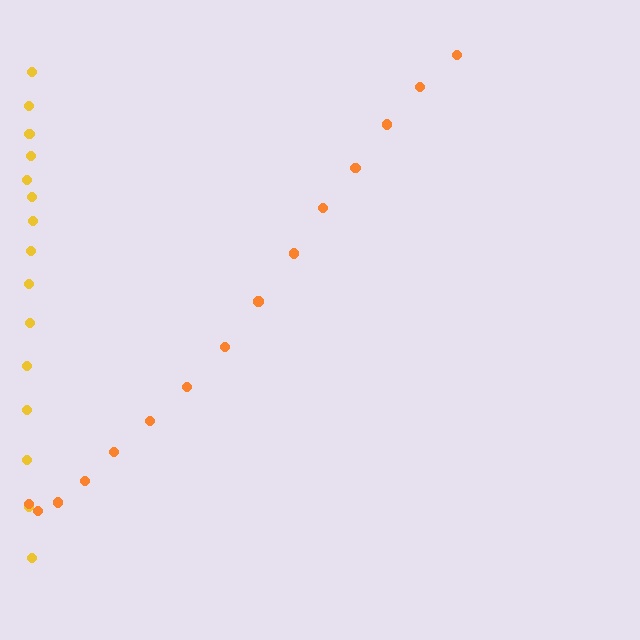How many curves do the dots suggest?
There are 2 distinct paths.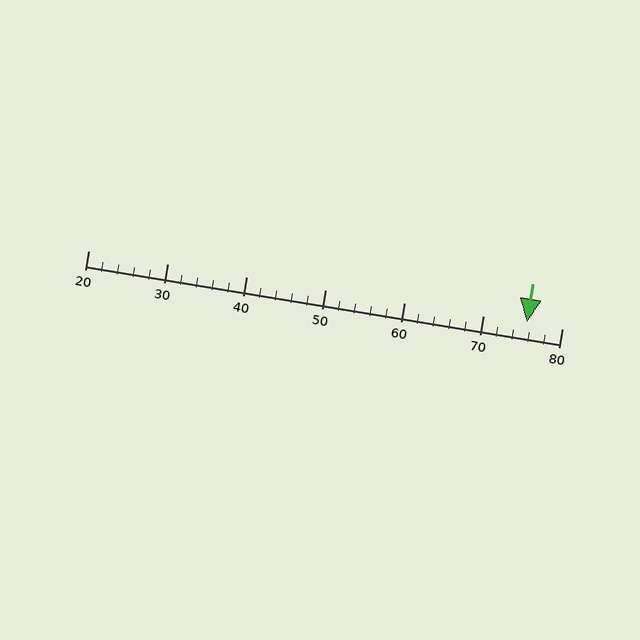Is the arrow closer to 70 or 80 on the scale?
The arrow is closer to 80.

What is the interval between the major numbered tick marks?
The major tick marks are spaced 10 units apart.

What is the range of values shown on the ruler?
The ruler shows values from 20 to 80.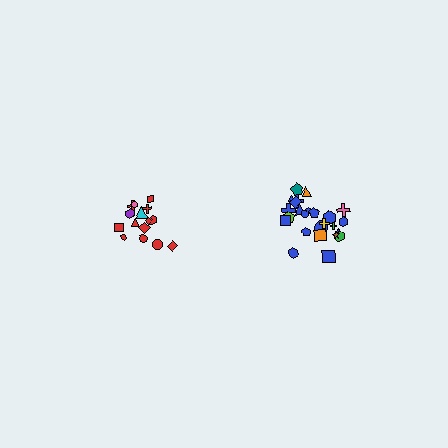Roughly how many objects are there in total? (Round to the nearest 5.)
Roughly 40 objects in total.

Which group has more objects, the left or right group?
The right group.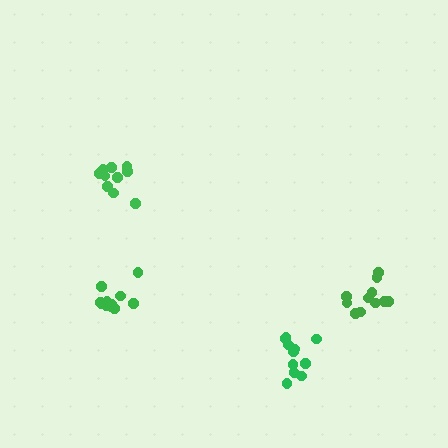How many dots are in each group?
Group 1: 11 dots, Group 2: 10 dots, Group 3: 11 dots, Group 4: 13 dots (45 total).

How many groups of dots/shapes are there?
There are 4 groups.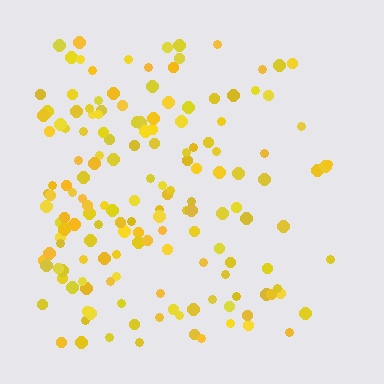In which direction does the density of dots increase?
From right to left, with the left side densest.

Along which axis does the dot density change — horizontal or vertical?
Horizontal.